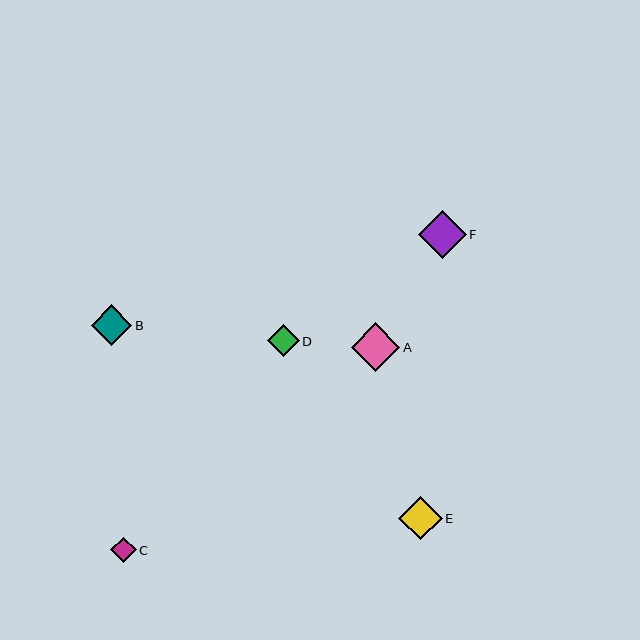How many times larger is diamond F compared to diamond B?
Diamond F is approximately 1.2 times the size of diamond B.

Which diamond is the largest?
Diamond A is the largest with a size of approximately 49 pixels.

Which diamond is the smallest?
Diamond C is the smallest with a size of approximately 25 pixels.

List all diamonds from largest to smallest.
From largest to smallest: A, F, E, B, D, C.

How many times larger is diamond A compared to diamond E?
Diamond A is approximately 1.1 times the size of diamond E.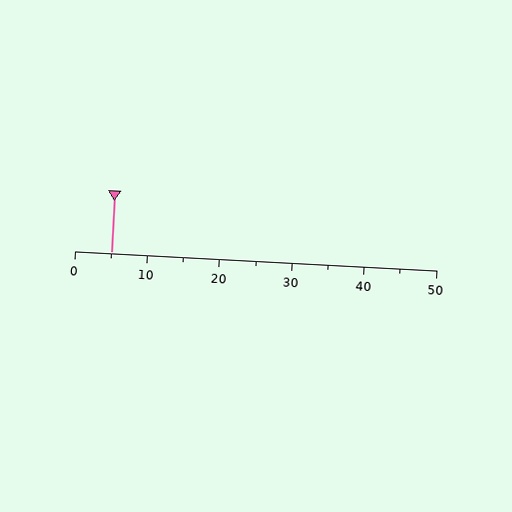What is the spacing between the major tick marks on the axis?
The major ticks are spaced 10 apart.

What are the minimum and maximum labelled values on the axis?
The axis runs from 0 to 50.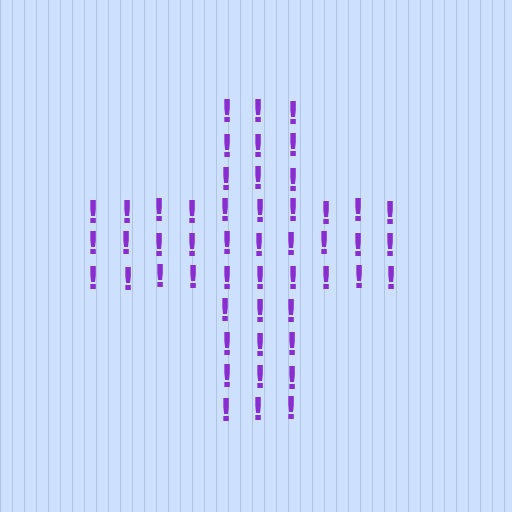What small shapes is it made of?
It is made of small exclamation marks.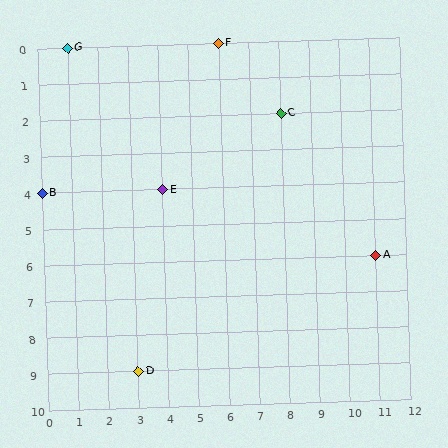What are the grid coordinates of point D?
Point D is at grid coordinates (3, 9).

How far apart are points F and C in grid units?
Points F and C are 2 columns and 2 rows apart (about 2.8 grid units diagonally).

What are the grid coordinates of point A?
Point A is at grid coordinates (11, 6).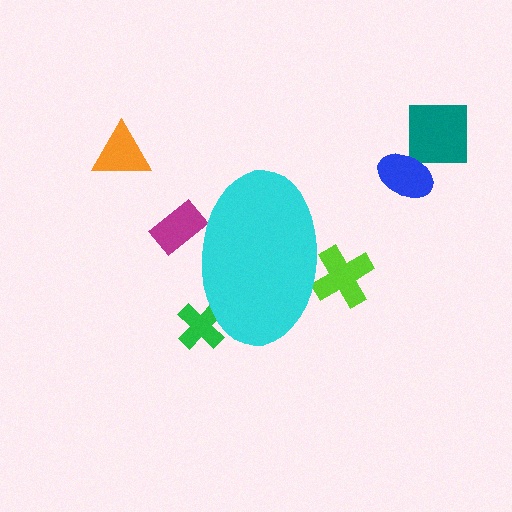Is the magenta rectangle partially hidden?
Yes, the magenta rectangle is partially hidden behind the cyan ellipse.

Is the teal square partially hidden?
No, the teal square is fully visible.